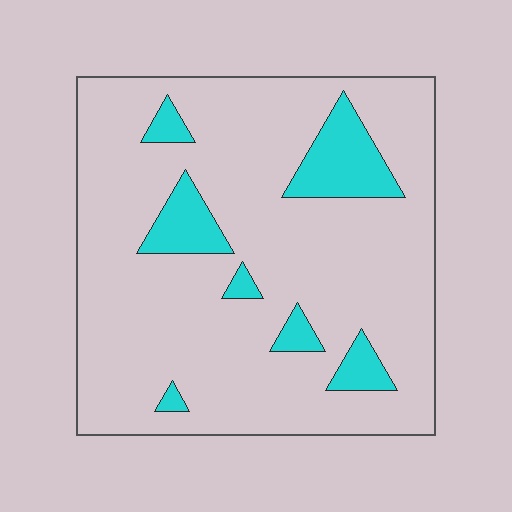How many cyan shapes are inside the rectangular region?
7.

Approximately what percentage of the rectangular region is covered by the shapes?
Approximately 15%.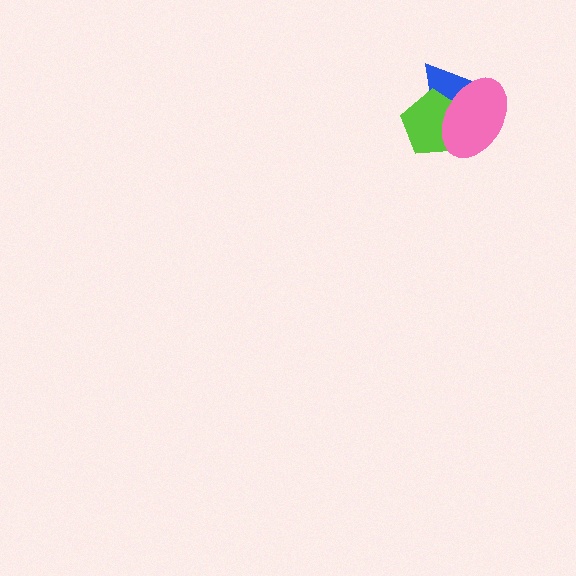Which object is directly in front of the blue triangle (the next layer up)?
The lime pentagon is directly in front of the blue triangle.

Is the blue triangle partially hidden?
Yes, it is partially covered by another shape.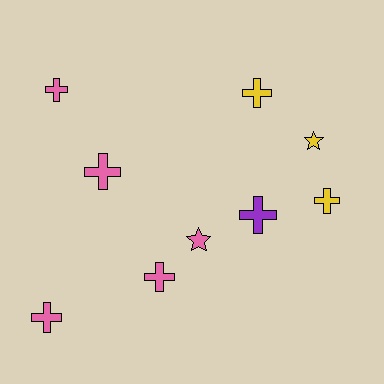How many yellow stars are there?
There is 1 yellow star.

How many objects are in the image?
There are 9 objects.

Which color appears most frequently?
Pink, with 5 objects.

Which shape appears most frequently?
Cross, with 7 objects.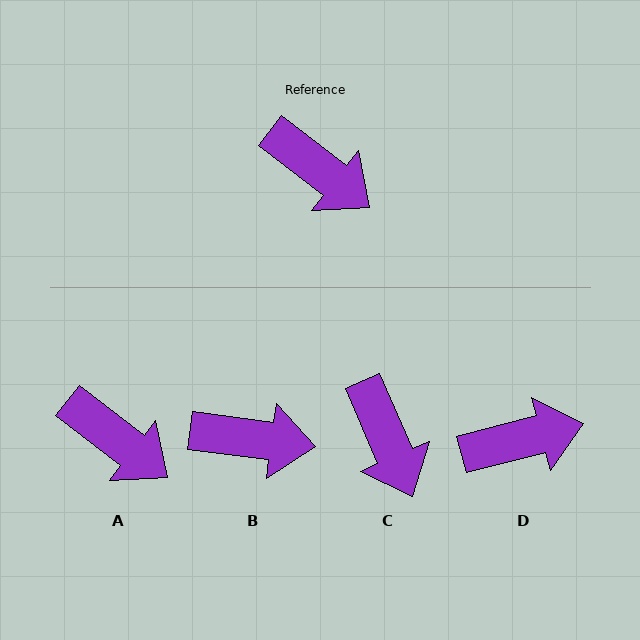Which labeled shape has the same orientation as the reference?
A.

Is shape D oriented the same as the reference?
No, it is off by about 52 degrees.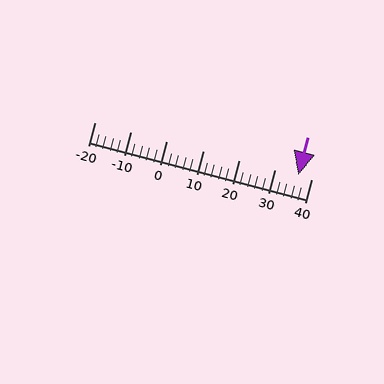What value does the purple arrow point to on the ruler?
The purple arrow points to approximately 36.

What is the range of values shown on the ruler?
The ruler shows values from -20 to 40.